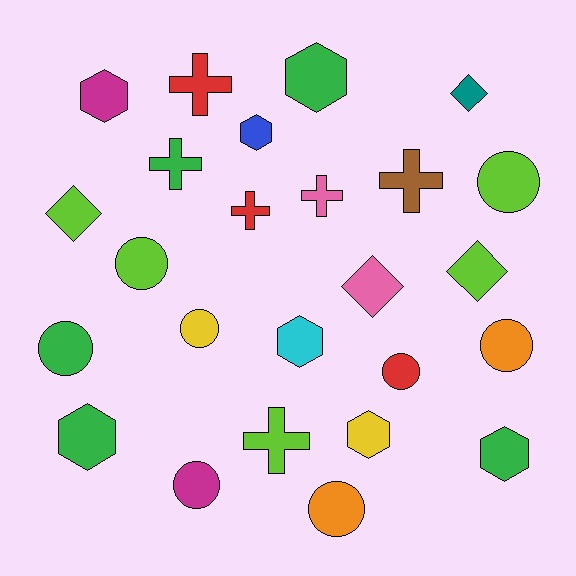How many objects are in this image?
There are 25 objects.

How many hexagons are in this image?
There are 7 hexagons.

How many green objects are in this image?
There are 5 green objects.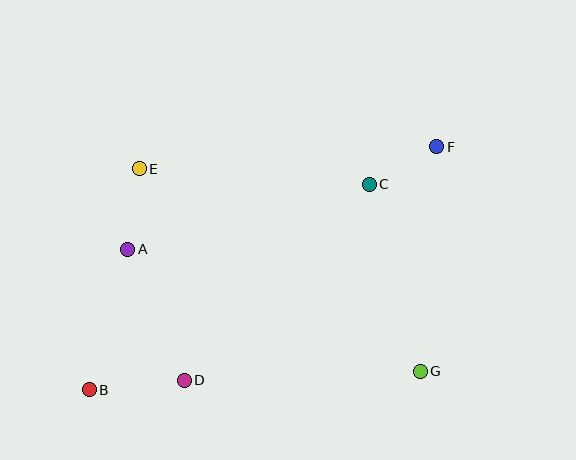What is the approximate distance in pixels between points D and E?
The distance between D and E is approximately 217 pixels.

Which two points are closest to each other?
Points C and F are closest to each other.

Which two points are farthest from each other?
Points B and F are farthest from each other.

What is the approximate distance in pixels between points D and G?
The distance between D and G is approximately 236 pixels.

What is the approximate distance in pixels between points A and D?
The distance between A and D is approximately 143 pixels.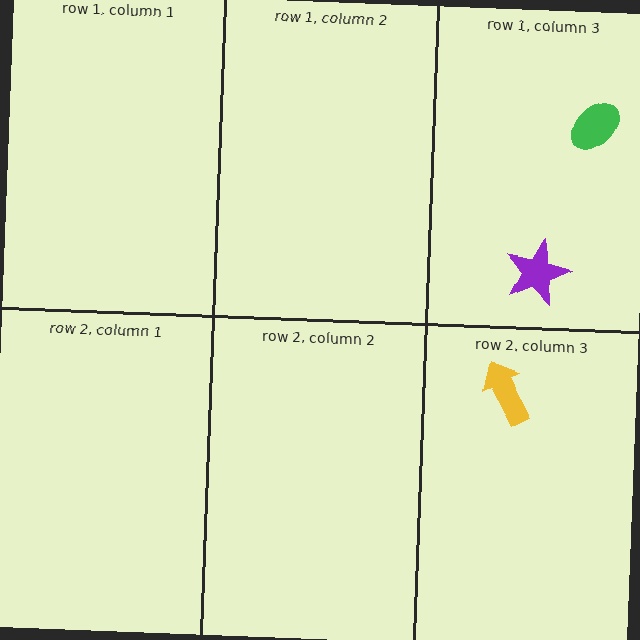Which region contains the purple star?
The row 1, column 3 region.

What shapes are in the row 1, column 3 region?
The purple star, the green ellipse.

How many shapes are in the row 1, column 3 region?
2.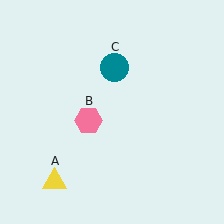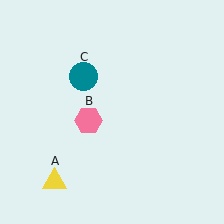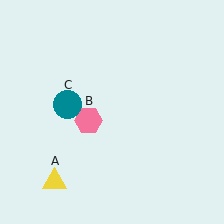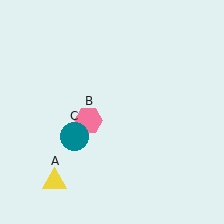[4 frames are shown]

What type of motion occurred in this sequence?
The teal circle (object C) rotated counterclockwise around the center of the scene.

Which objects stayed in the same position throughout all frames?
Yellow triangle (object A) and pink hexagon (object B) remained stationary.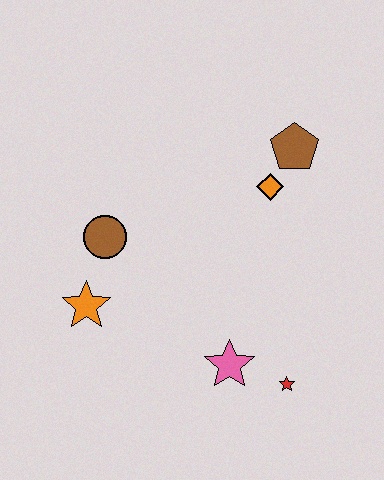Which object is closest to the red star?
The pink star is closest to the red star.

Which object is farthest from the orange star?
The brown pentagon is farthest from the orange star.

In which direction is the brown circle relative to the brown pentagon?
The brown circle is to the left of the brown pentagon.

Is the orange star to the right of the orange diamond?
No